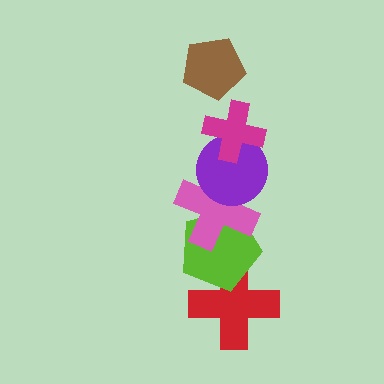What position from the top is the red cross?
The red cross is 6th from the top.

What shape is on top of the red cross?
The lime pentagon is on top of the red cross.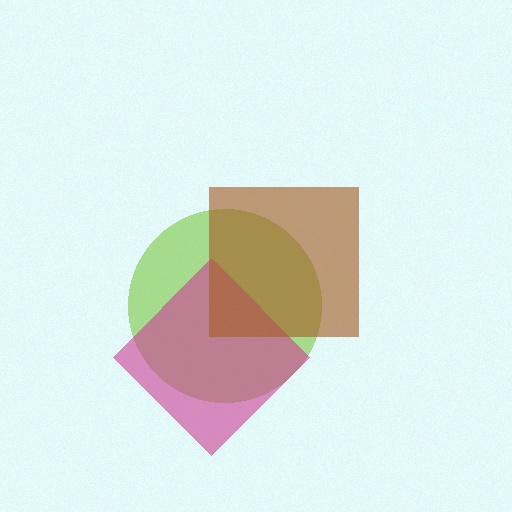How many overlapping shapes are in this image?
There are 3 overlapping shapes in the image.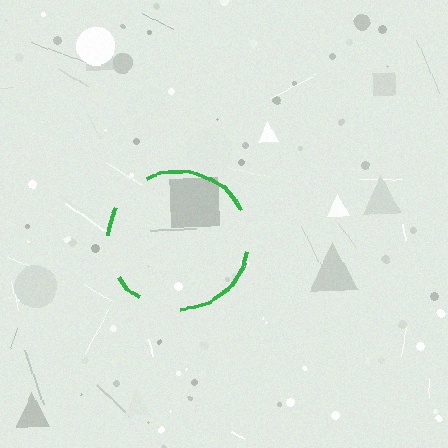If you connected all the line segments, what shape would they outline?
They would outline a circle.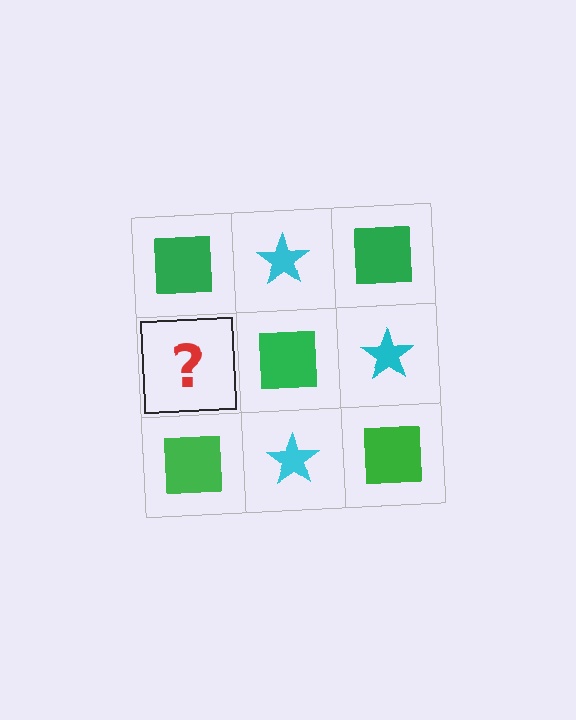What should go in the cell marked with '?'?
The missing cell should contain a cyan star.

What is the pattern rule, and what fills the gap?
The rule is that it alternates green square and cyan star in a checkerboard pattern. The gap should be filled with a cyan star.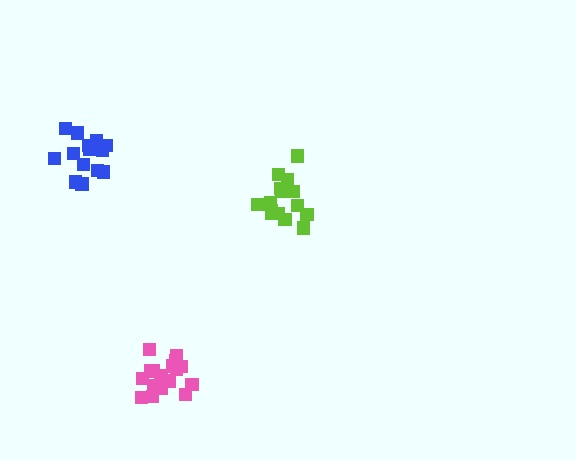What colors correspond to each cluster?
The clusters are colored: pink, lime, blue.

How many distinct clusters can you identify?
There are 3 distinct clusters.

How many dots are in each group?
Group 1: 18 dots, Group 2: 15 dots, Group 3: 14 dots (47 total).